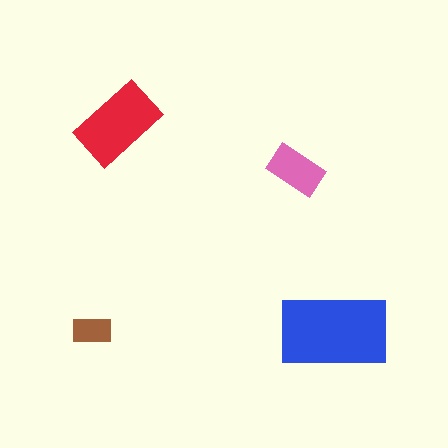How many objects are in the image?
There are 4 objects in the image.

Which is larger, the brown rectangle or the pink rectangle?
The pink one.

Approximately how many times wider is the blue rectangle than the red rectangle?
About 1.5 times wider.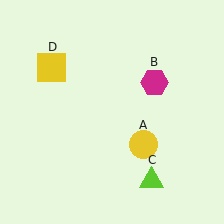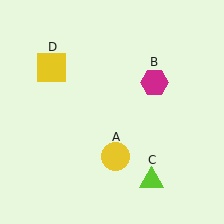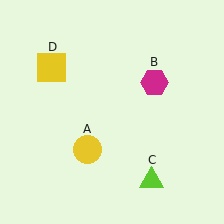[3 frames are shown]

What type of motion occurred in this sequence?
The yellow circle (object A) rotated clockwise around the center of the scene.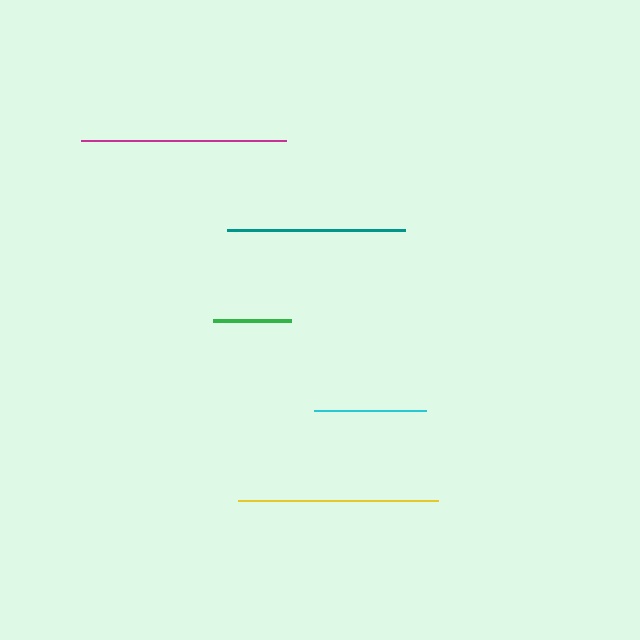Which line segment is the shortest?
The green line is the shortest at approximately 78 pixels.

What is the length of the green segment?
The green segment is approximately 78 pixels long.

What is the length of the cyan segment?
The cyan segment is approximately 111 pixels long.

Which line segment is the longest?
The magenta line is the longest at approximately 205 pixels.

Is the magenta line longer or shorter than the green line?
The magenta line is longer than the green line.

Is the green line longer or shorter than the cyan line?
The cyan line is longer than the green line.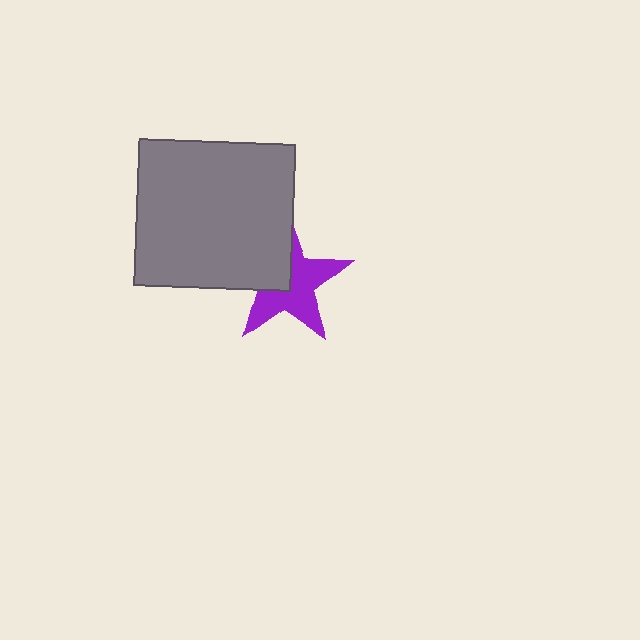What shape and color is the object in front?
The object in front is a gray rectangle.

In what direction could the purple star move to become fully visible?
The purple star could move toward the lower-right. That would shift it out from behind the gray rectangle entirely.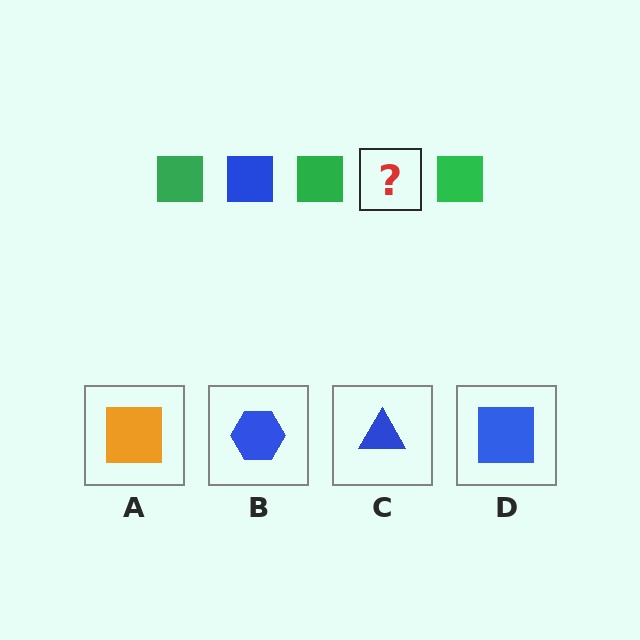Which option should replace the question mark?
Option D.